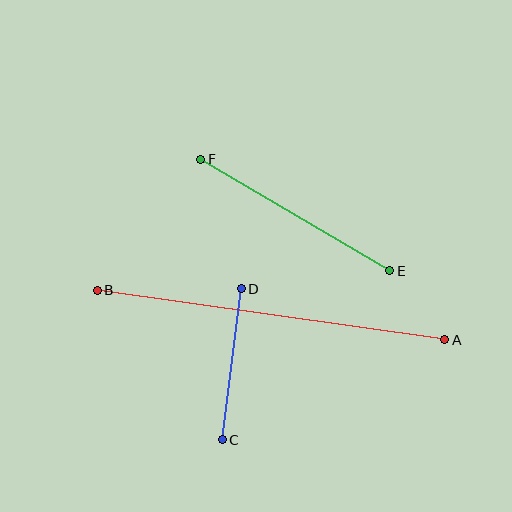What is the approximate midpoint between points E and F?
The midpoint is at approximately (295, 215) pixels.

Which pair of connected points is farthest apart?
Points A and B are farthest apart.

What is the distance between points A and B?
The distance is approximately 351 pixels.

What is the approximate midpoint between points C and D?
The midpoint is at approximately (232, 364) pixels.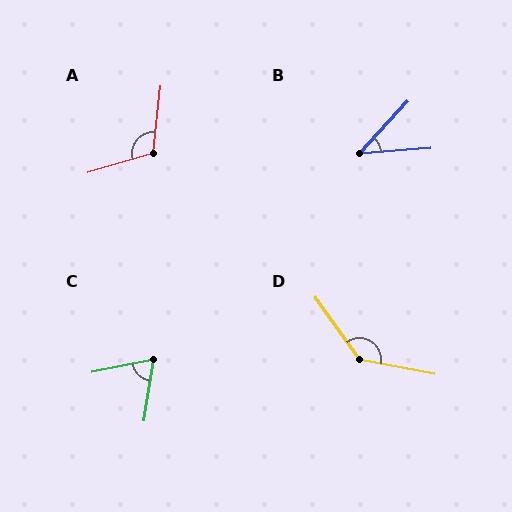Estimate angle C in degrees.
Approximately 70 degrees.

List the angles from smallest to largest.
B (42°), C (70°), A (113°), D (136°).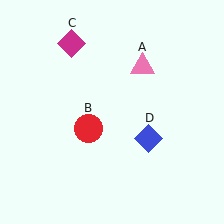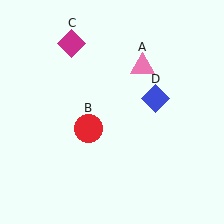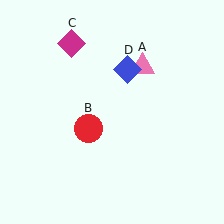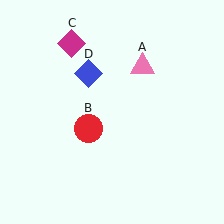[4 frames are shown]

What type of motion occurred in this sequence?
The blue diamond (object D) rotated counterclockwise around the center of the scene.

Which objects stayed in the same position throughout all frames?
Pink triangle (object A) and red circle (object B) and magenta diamond (object C) remained stationary.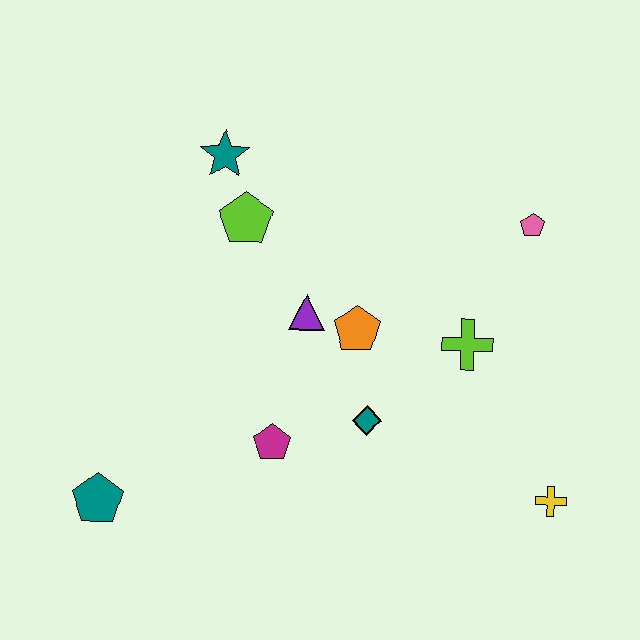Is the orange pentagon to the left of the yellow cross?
Yes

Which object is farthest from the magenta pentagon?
The pink pentagon is farthest from the magenta pentagon.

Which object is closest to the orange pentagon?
The purple triangle is closest to the orange pentagon.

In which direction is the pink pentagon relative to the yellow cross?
The pink pentagon is above the yellow cross.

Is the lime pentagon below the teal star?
Yes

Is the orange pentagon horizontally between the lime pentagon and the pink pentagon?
Yes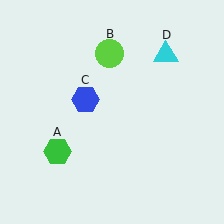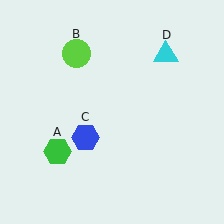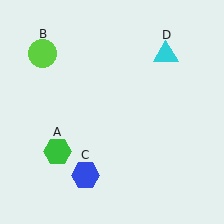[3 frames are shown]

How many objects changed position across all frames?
2 objects changed position: lime circle (object B), blue hexagon (object C).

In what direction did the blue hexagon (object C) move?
The blue hexagon (object C) moved down.